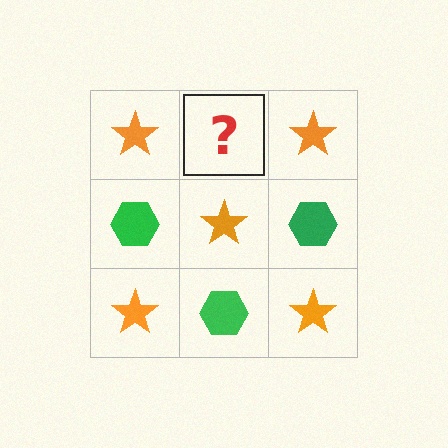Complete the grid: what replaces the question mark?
The question mark should be replaced with a green hexagon.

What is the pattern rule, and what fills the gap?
The rule is that it alternates orange star and green hexagon in a checkerboard pattern. The gap should be filled with a green hexagon.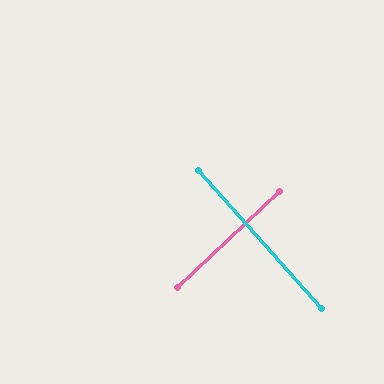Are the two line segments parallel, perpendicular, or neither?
Perpendicular — they meet at approximately 89°.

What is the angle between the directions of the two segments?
Approximately 89 degrees.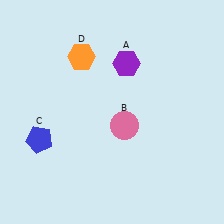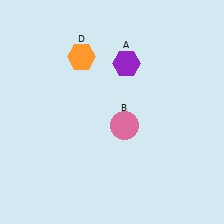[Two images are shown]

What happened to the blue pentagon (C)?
The blue pentagon (C) was removed in Image 2. It was in the bottom-left area of Image 1.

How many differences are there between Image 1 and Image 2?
There is 1 difference between the two images.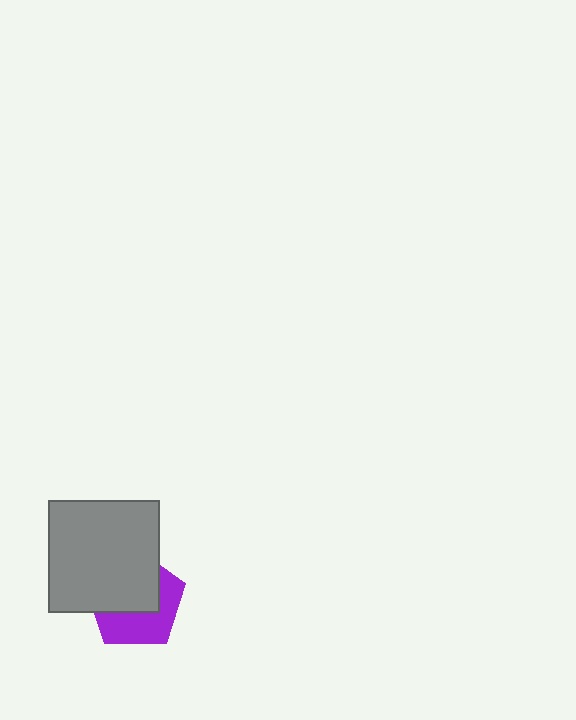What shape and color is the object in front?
The object in front is a gray rectangle.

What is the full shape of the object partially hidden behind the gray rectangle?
The partially hidden object is a purple pentagon.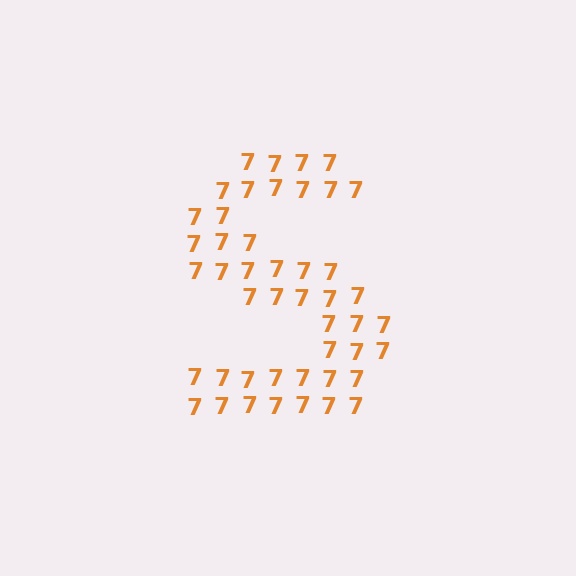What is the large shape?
The large shape is the letter S.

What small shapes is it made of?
It is made of small digit 7's.